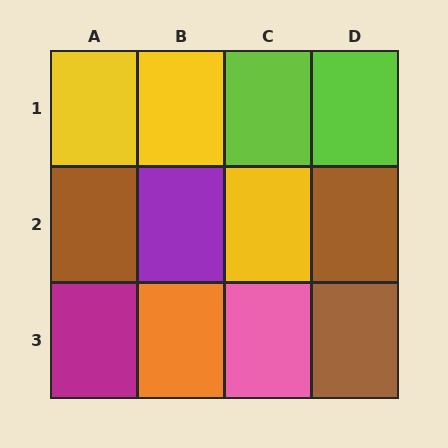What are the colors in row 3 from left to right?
Magenta, orange, pink, brown.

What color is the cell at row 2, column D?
Brown.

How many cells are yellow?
3 cells are yellow.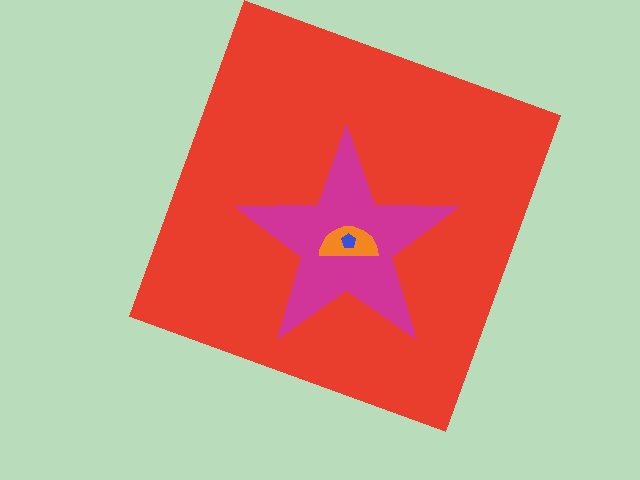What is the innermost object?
The blue pentagon.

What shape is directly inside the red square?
The magenta star.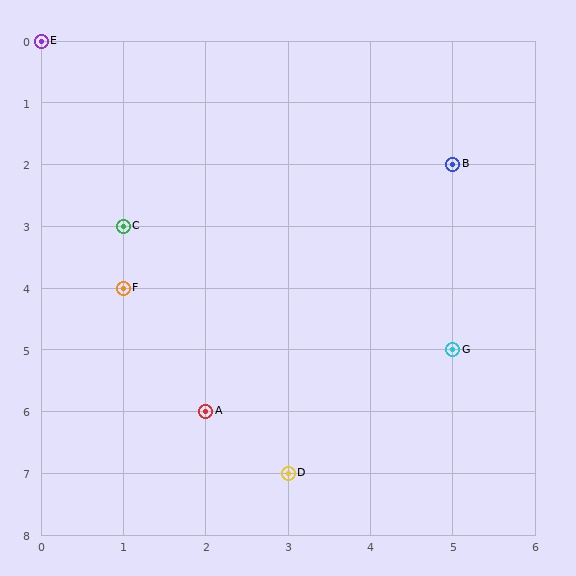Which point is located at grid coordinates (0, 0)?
Point E is at (0, 0).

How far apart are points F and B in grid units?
Points F and B are 4 columns and 2 rows apart (about 4.5 grid units diagonally).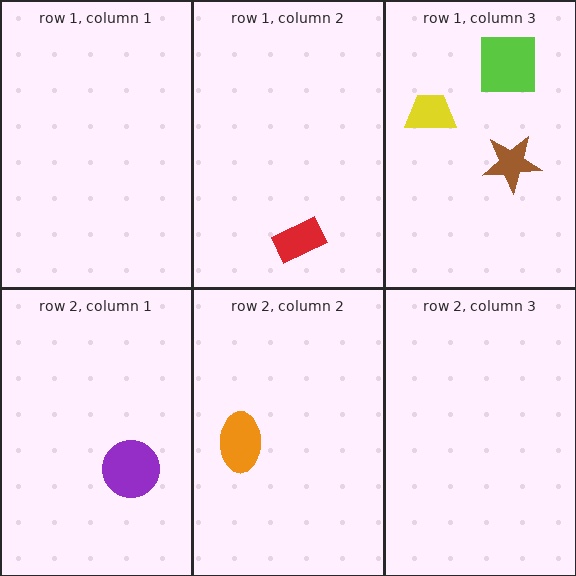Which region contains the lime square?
The row 1, column 3 region.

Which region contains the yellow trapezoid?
The row 1, column 3 region.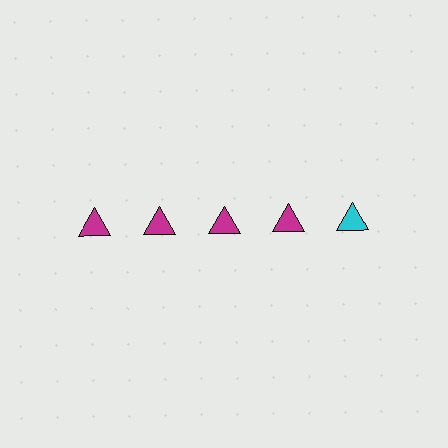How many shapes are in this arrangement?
There are 5 shapes arranged in a grid pattern.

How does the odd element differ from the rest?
It has a different color: cyan instead of magenta.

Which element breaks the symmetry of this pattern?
The cyan triangle in the top row, rightmost column breaks the symmetry. All other shapes are magenta triangles.